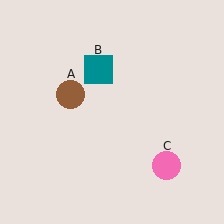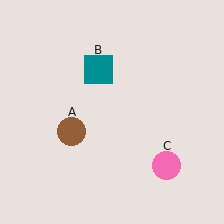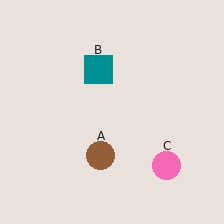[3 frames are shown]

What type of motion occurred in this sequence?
The brown circle (object A) rotated counterclockwise around the center of the scene.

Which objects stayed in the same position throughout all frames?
Teal square (object B) and pink circle (object C) remained stationary.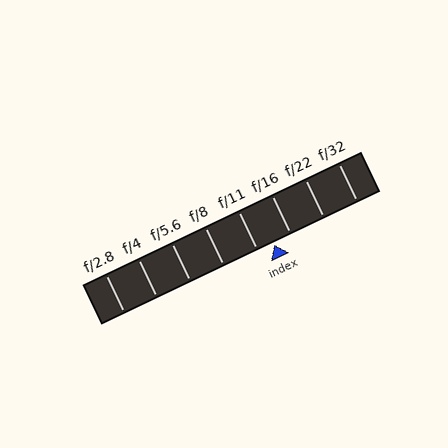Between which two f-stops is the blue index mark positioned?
The index mark is between f/11 and f/16.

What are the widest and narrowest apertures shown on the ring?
The widest aperture shown is f/2.8 and the narrowest is f/32.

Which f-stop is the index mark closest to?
The index mark is closest to f/11.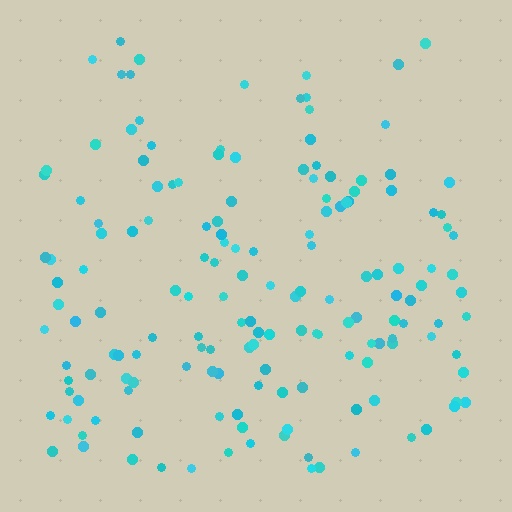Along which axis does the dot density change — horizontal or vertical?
Vertical.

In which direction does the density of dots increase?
From top to bottom, with the bottom side densest.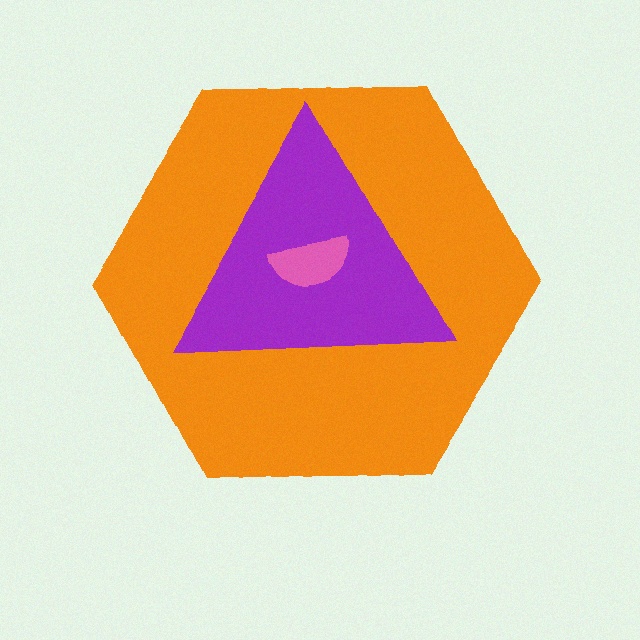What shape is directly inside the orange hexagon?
The purple triangle.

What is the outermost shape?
The orange hexagon.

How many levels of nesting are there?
3.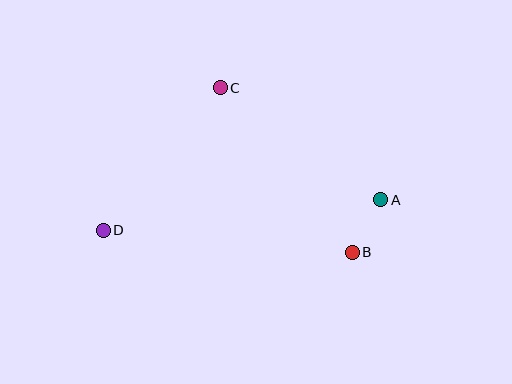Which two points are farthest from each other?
Points A and D are farthest from each other.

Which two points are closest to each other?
Points A and B are closest to each other.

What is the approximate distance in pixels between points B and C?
The distance between B and C is approximately 211 pixels.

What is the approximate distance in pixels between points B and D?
The distance between B and D is approximately 250 pixels.